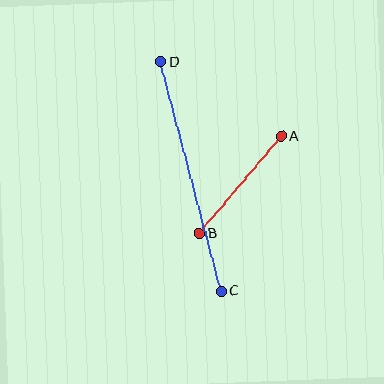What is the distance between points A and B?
The distance is approximately 127 pixels.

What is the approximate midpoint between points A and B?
The midpoint is at approximately (240, 185) pixels.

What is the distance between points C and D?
The distance is approximately 237 pixels.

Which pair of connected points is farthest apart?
Points C and D are farthest apart.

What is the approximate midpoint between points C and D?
The midpoint is at approximately (191, 177) pixels.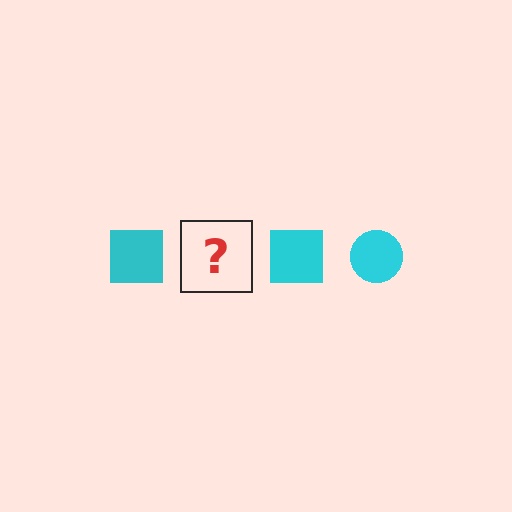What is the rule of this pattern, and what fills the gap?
The rule is that the pattern cycles through square, circle shapes in cyan. The gap should be filled with a cyan circle.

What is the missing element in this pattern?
The missing element is a cyan circle.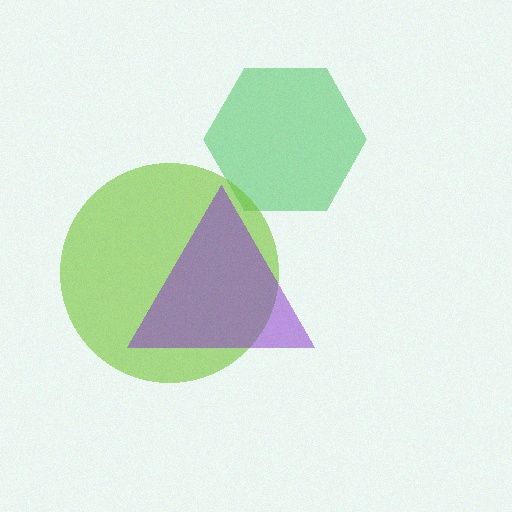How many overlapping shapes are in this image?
There are 3 overlapping shapes in the image.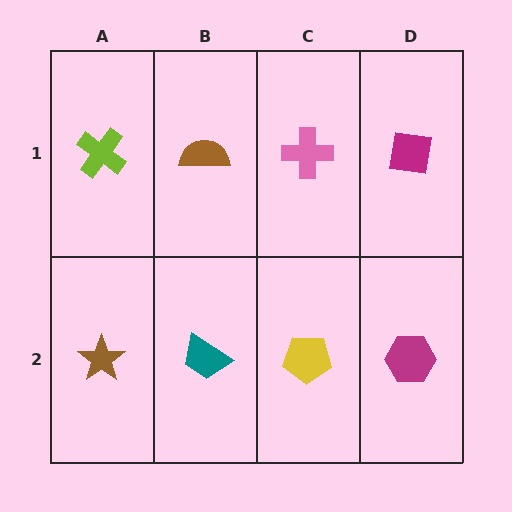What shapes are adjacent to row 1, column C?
A yellow pentagon (row 2, column C), a brown semicircle (row 1, column B), a magenta square (row 1, column D).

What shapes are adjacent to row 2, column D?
A magenta square (row 1, column D), a yellow pentagon (row 2, column C).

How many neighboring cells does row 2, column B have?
3.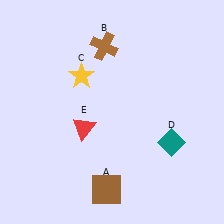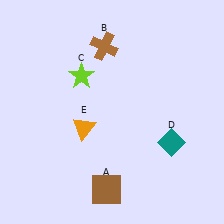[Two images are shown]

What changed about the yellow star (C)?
In Image 1, C is yellow. In Image 2, it changed to lime.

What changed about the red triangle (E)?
In Image 1, E is red. In Image 2, it changed to orange.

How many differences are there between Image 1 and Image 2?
There are 2 differences between the two images.